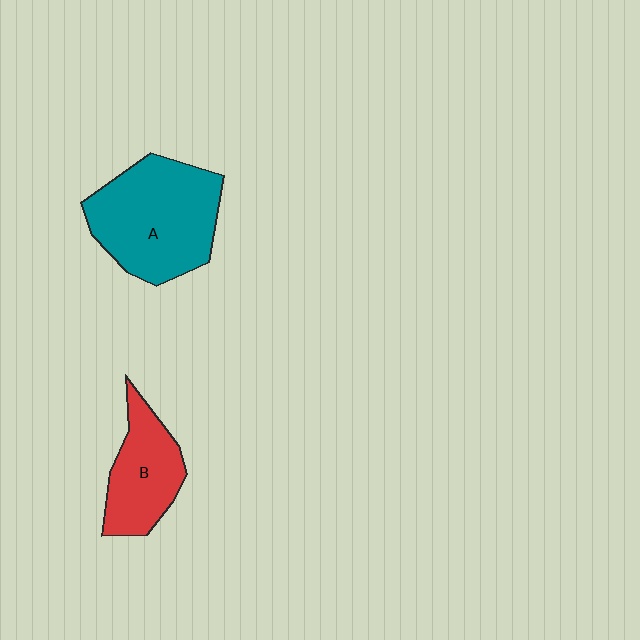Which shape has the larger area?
Shape A (teal).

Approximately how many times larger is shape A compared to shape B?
Approximately 1.7 times.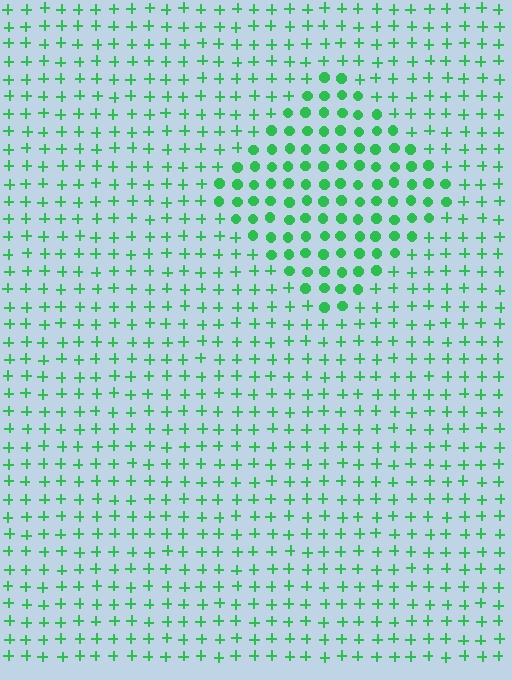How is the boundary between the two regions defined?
The boundary is defined by a change in element shape: circles inside vs. plus signs outside. All elements share the same color and spacing.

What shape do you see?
I see a diamond.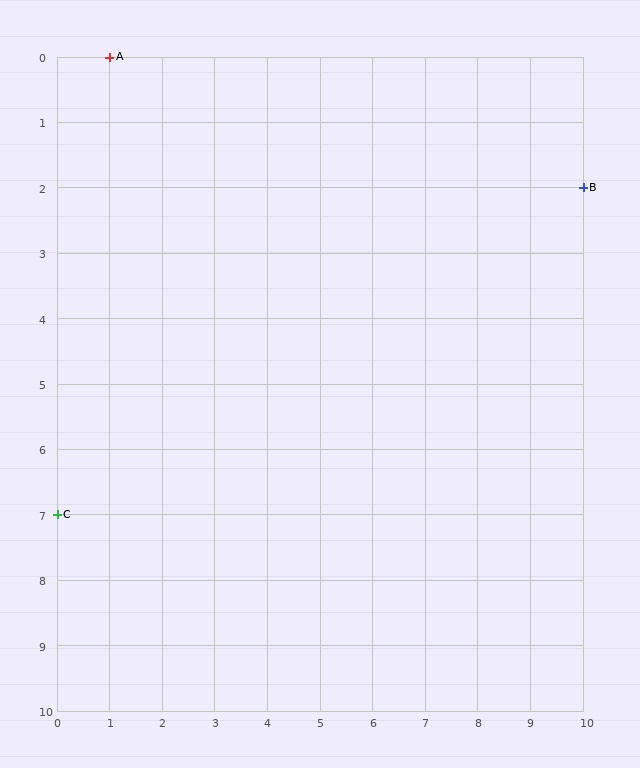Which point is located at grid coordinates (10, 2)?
Point B is at (10, 2).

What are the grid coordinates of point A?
Point A is at grid coordinates (1, 0).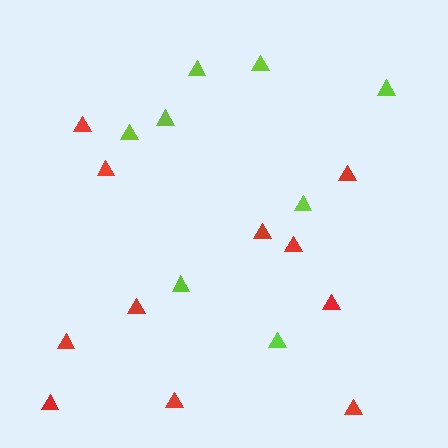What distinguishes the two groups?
There are 2 groups: one group of red triangles (11) and one group of lime triangles (8).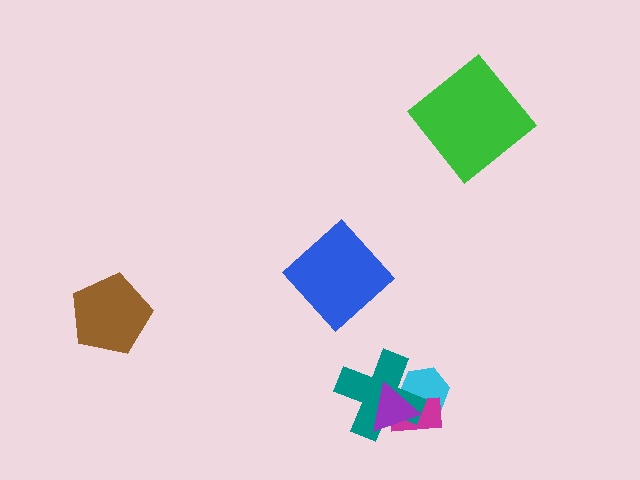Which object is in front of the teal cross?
The purple triangle is in front of the teal cross.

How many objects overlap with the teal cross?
3 objects overlap with the teal cross.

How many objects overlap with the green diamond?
0 objects overlap with the green diamond.